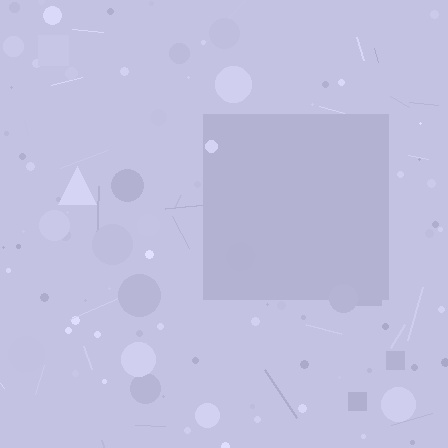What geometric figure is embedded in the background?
A square is embedded in the background.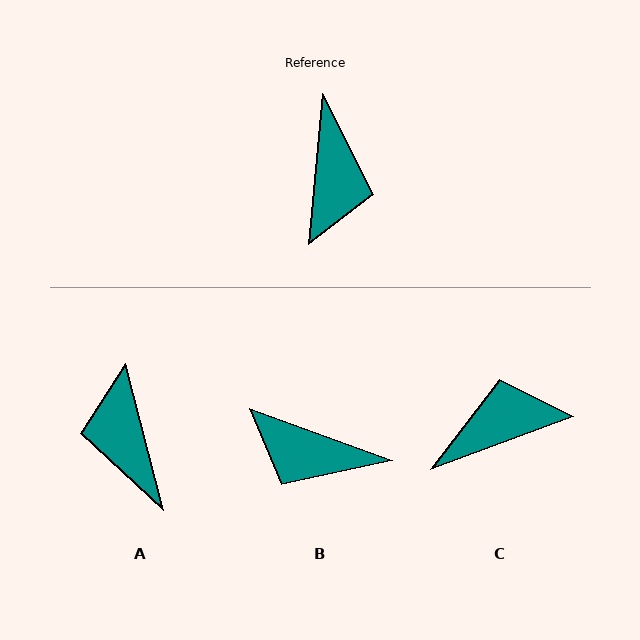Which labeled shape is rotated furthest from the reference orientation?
A, about 160 degrees away.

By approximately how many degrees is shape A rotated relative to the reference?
Approximately 160 degrees clockwise.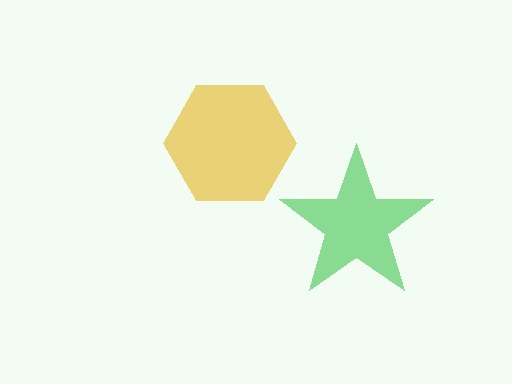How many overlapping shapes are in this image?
There are 2 overlapping shapes in the image.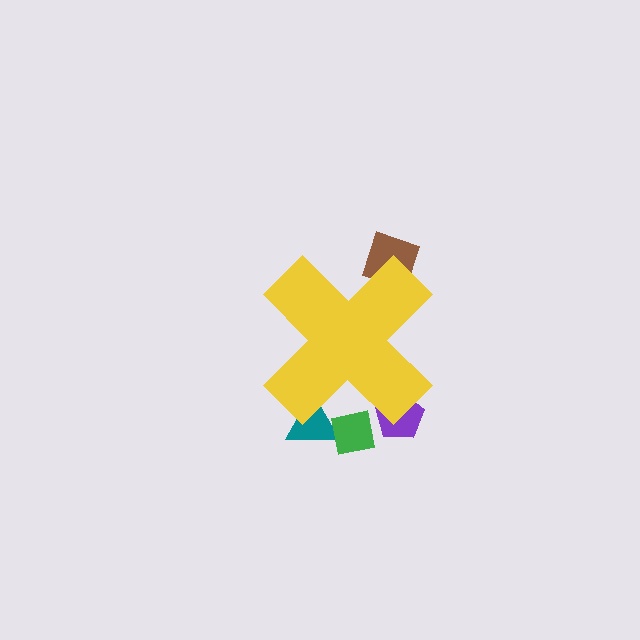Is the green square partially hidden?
Yes, the green square is partially hidden behind the yellow cross.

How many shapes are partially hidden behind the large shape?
4 shapes are partially hidden.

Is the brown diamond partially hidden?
Yes, the brown diamond is partially hidden behind the yellow cross.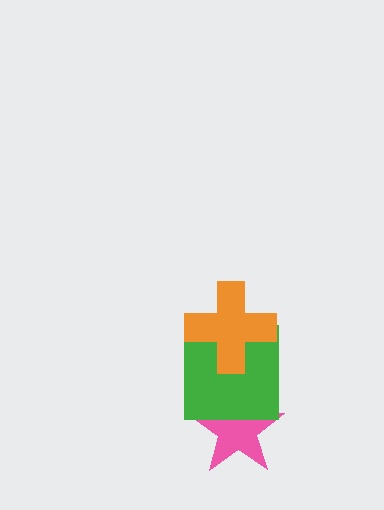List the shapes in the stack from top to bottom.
From top to bottom: the orange cross, the green square, the pink star.